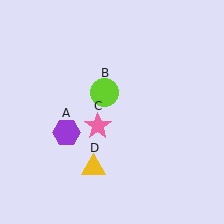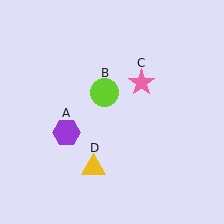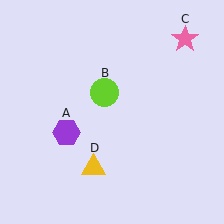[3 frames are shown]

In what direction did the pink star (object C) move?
The pink star (object C) moved up and to the right.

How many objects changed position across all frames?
1 object changed position: pink star (object C).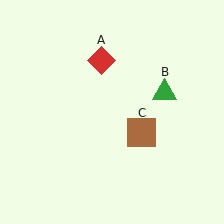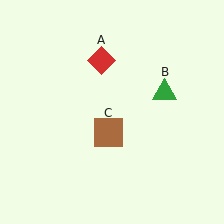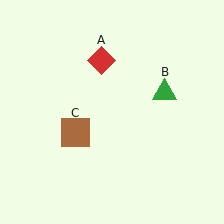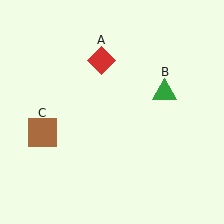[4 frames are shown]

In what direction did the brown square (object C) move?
The brown square (object C) moved left.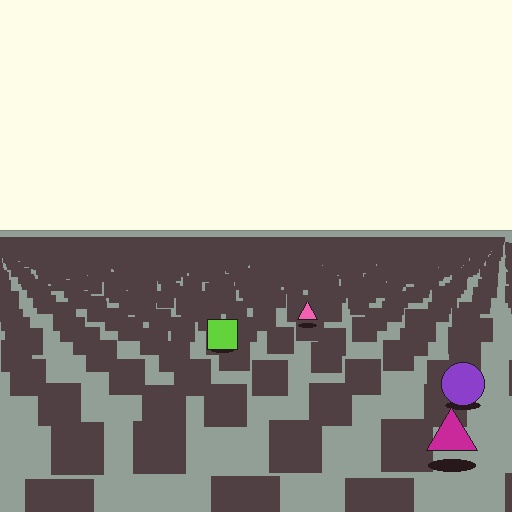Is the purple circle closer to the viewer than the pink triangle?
Yes. The purple circle is closer — you can tell from the texture gradient: the ground texture is coarser near it.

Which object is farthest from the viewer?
The pink triangle is farthest from the viewer. It appears smaller and the ground texture around it is denser.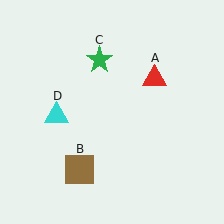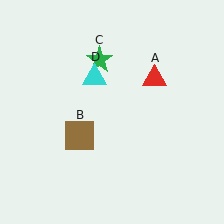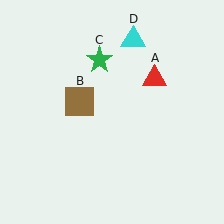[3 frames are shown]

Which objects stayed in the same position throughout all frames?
Red triangle (object A) and green star (object C) remained stationary.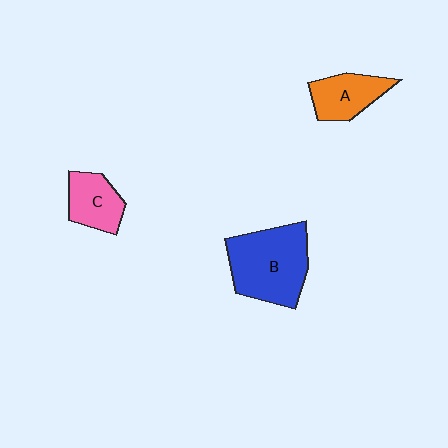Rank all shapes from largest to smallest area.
From largest to smallest: B (blue), A (orange), C (pink).